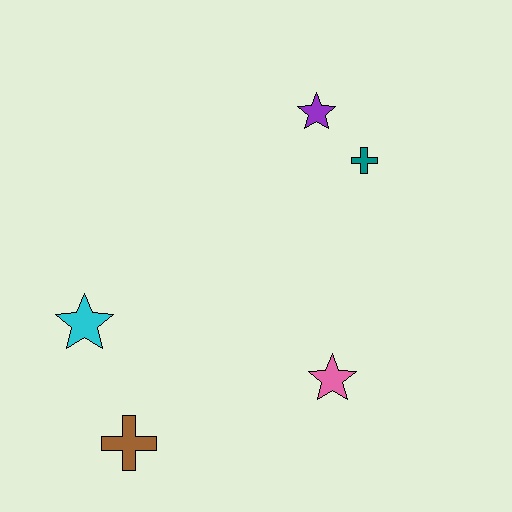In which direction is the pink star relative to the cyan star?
The pink star is to the right of the cyan star.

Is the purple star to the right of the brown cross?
Yes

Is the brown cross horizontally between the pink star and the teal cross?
No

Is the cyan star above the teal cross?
No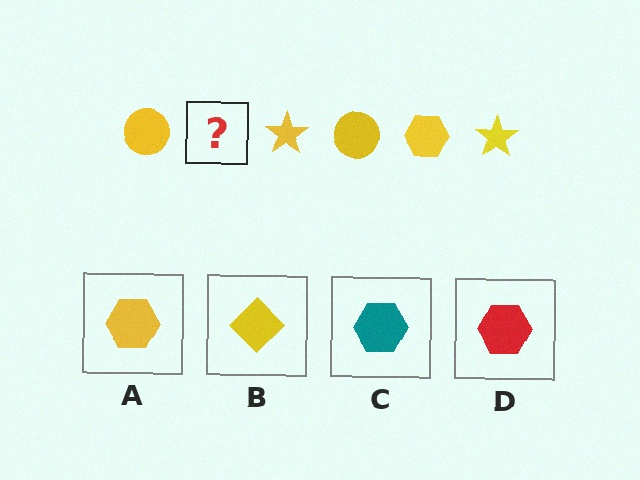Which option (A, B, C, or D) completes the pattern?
A.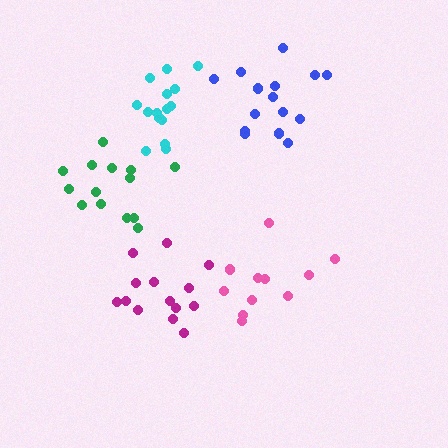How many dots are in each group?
Group 1: 15 dots, Group 2: 14 dots, Group 3: 14 dots, Group 4: 11 dots, Group 5: 15 dots (69 total).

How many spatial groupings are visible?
There are 5 spatial groupings.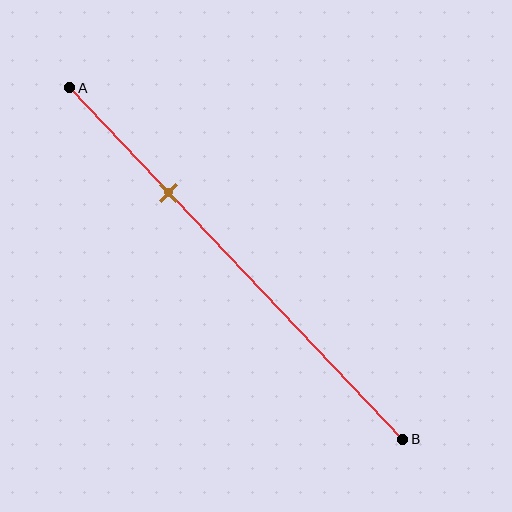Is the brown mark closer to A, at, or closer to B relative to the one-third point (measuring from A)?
The brown mark is closer to point A than the one-third point of segment AB.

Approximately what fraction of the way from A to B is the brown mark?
The brown mark is approximately 30% of the way from A to B.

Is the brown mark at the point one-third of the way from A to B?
No, the mark is at about 30% from A, not at the 33% one-third point.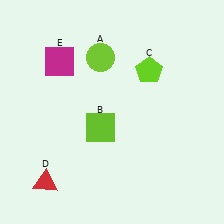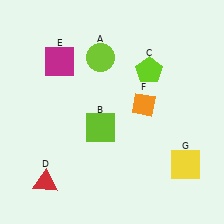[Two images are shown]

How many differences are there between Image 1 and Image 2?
There are 2 differences between the two images.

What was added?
An orange diamond (F), a yellow square (G) were added in Image 2.